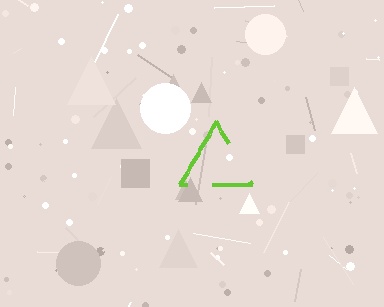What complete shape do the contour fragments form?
The contour fragments form a triangle.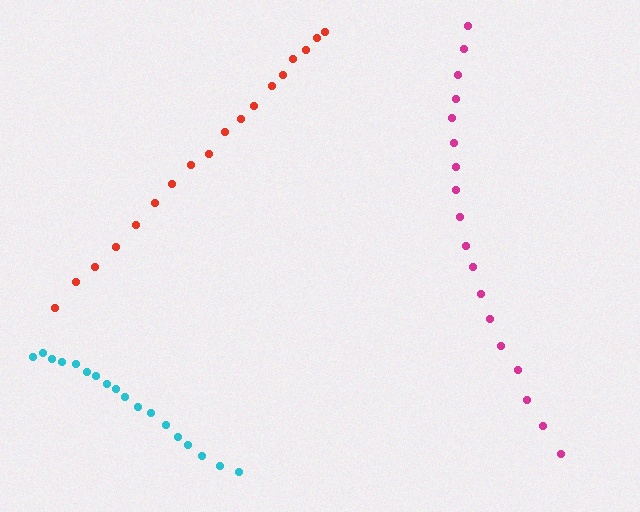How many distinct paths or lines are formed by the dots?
There are 3 distinct paths.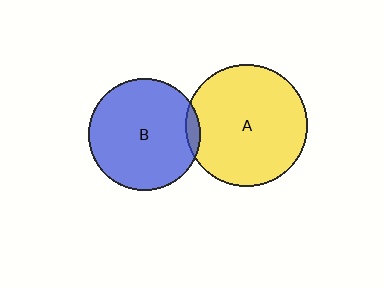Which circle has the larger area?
Circle A (yellow).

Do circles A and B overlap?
Yes.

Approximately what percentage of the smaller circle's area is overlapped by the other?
Approximately 5%.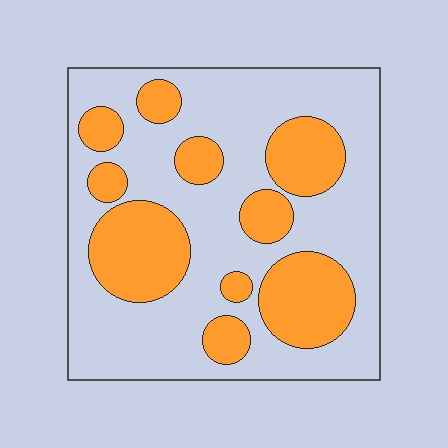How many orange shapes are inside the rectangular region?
10.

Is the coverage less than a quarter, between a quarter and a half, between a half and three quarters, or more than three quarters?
Between a quarter and a half.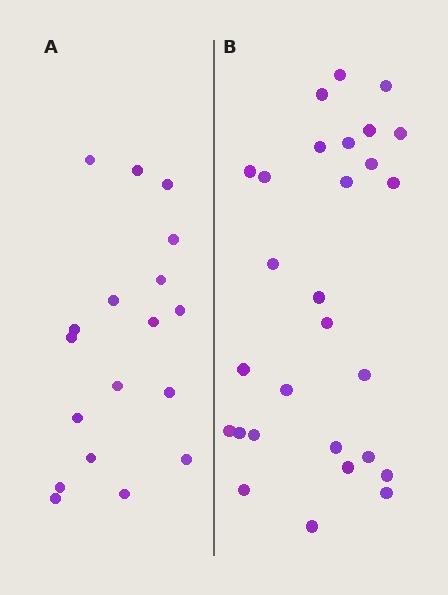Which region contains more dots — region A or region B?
Region B (the right region) has more dots.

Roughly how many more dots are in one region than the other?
Region B has roughly 10 or so more dots than region A.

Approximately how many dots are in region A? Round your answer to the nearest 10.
About 20 dots. (The exact count is 18, which rounds to 20.)